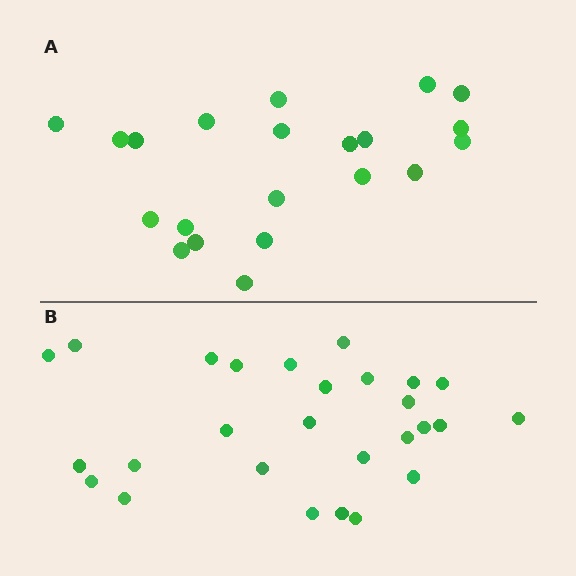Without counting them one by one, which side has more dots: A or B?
Region B (the bottom region) has more dots.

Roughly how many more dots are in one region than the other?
Region B has about 6 more dots than region A.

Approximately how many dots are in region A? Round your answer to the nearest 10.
About 20 dots. (The exact count is 21, which rounds to 20.)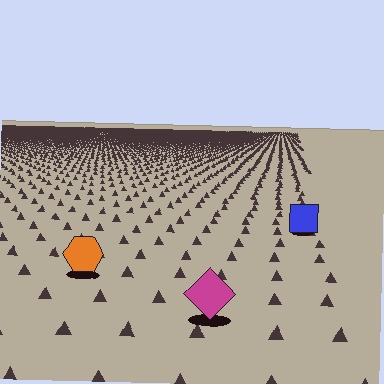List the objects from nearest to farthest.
From nearest to farthest: the magenta diamond, the orange hexagon, the blue square.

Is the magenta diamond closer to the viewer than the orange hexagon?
Yes. The magenta diamond is closer — you can tell from the texture gradient: the ground texture is coarser near it.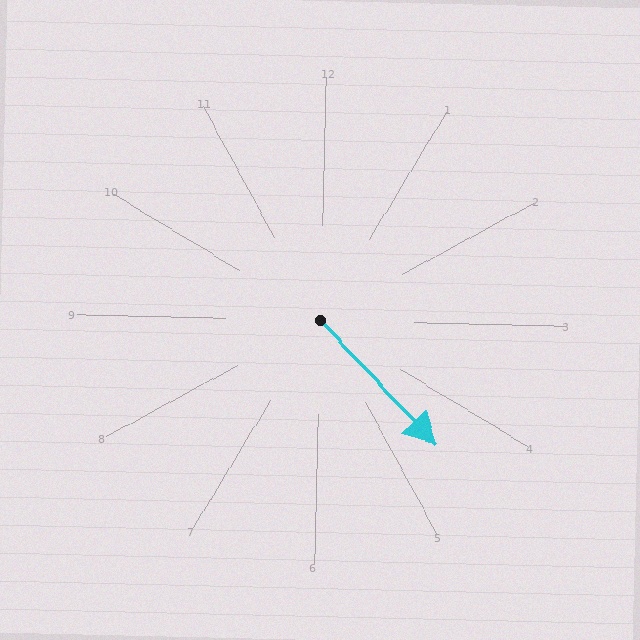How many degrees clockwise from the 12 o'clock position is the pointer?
Approximately 136 degrees.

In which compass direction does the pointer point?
Southeast.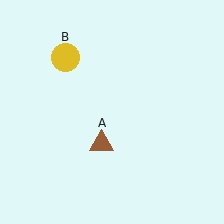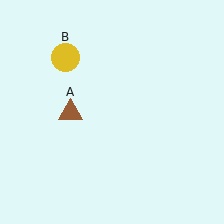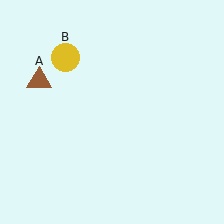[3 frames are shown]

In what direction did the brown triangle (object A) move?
The brown triangle (object A) moved up and to the left.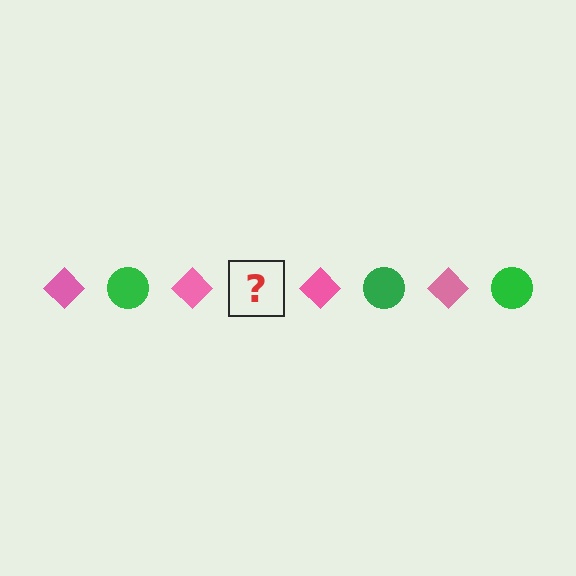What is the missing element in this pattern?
The missing element is a green circle.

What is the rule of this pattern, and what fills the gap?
The rule is that the pattern alternates between pink diamond and green circle. The gap should be filled with a green circle.